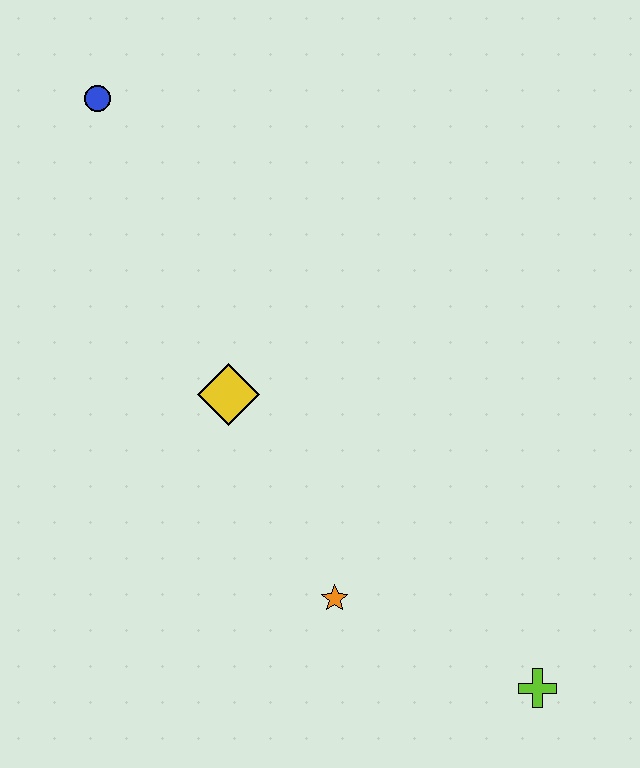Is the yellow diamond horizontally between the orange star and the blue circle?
Yes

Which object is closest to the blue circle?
The yellow diamond is closest to the blue circle.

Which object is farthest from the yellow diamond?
The lime cross is farthest from the yellow diamond.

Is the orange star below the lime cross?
No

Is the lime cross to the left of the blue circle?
No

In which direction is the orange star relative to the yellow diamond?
The orange star is below the yellow diamond.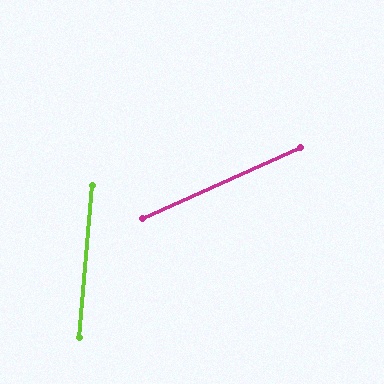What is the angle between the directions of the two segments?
Approximately 61 degrees.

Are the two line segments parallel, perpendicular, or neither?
Neither parallel nor perpendicular — they differ by about 61°.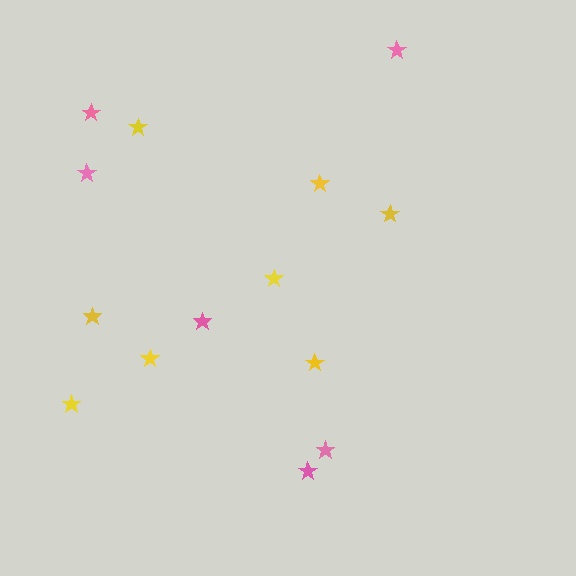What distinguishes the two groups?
There are 2 groups: one group of yellow stars (8) and one group of pink stars (6).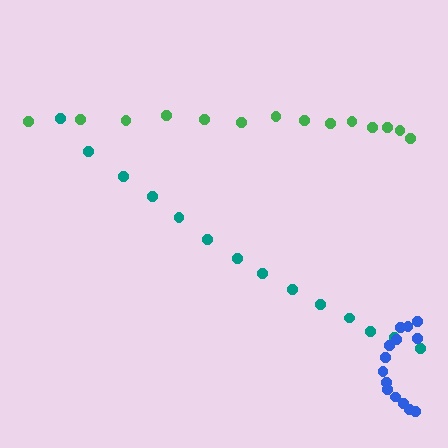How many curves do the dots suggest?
There are 3 distinct paths.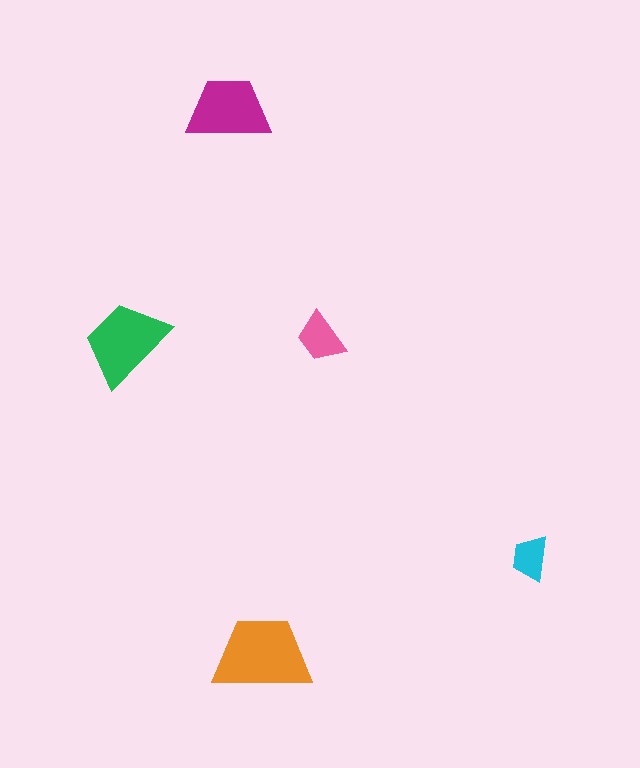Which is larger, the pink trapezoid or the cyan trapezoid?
The pink one.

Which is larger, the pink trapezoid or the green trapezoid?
The green one.